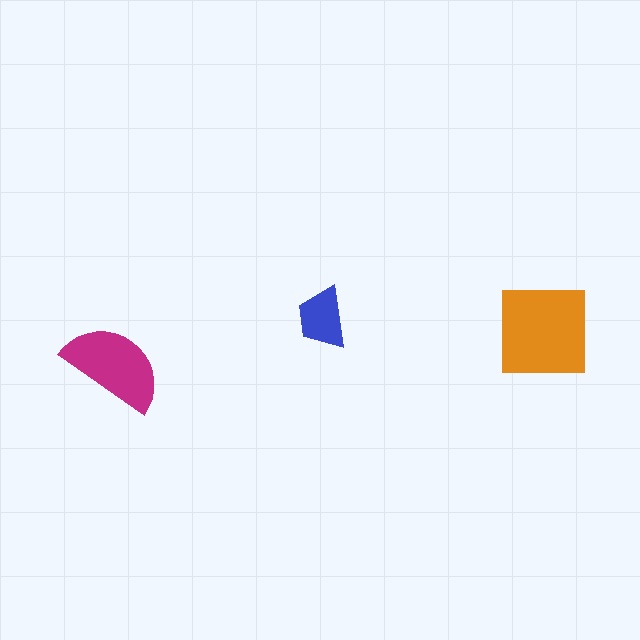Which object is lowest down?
The magenta semicircle is bottommost.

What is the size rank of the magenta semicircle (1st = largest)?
2nd.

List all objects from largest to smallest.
The orange square, the magenta semicircle, the blue trapezoid.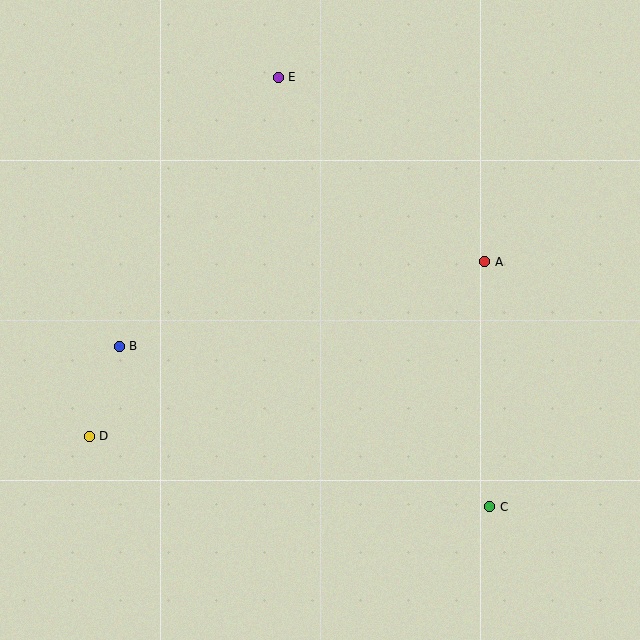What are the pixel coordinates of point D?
Point D is at (89, 436).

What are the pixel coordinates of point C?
Point C is at (490, 507).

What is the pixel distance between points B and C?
The distance between B and C is 404 pixels.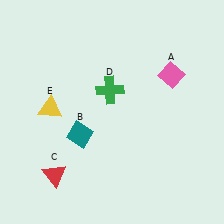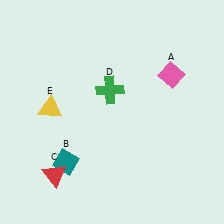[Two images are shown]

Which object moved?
The teal diamond (B) moved down.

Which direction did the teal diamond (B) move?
The teal diamond (B) moved down.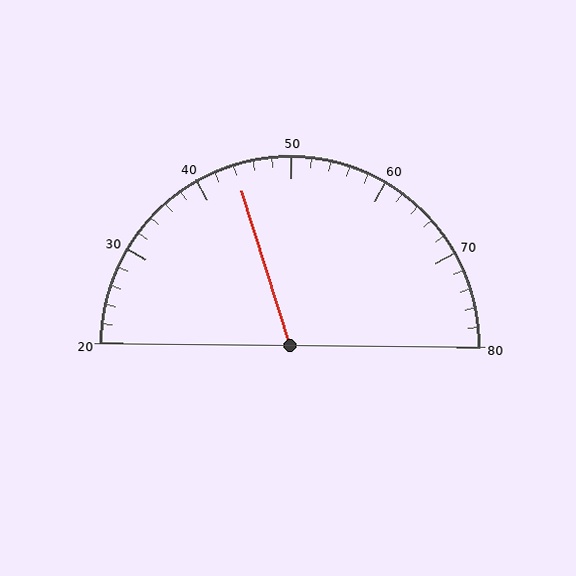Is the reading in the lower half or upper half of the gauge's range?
The reading is in the lower half of the range (20 to 80).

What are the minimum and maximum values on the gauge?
The gauge ranges from 20 to 80.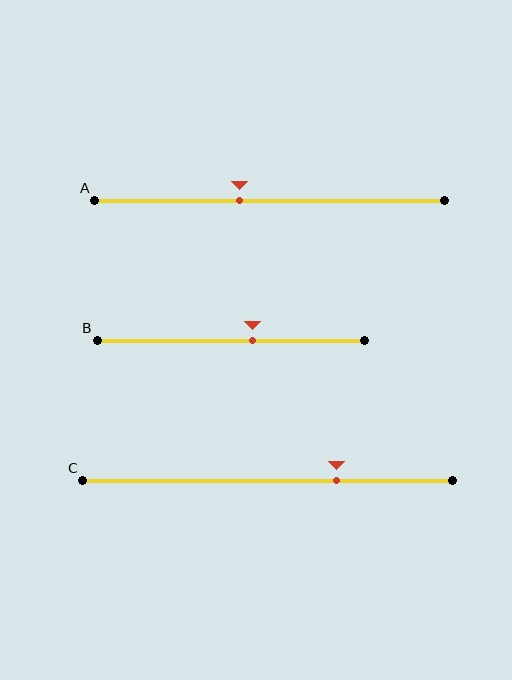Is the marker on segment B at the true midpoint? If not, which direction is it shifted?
No, the marker on segment B is shifted to the right by about 8% of the segment length.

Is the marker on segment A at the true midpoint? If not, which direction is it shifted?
No, the marker on segment A is shifted to the left by about 9% of the segment length.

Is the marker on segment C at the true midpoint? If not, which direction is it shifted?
No, the marker on segment C is shifted to the right by about 19% of the segment length.